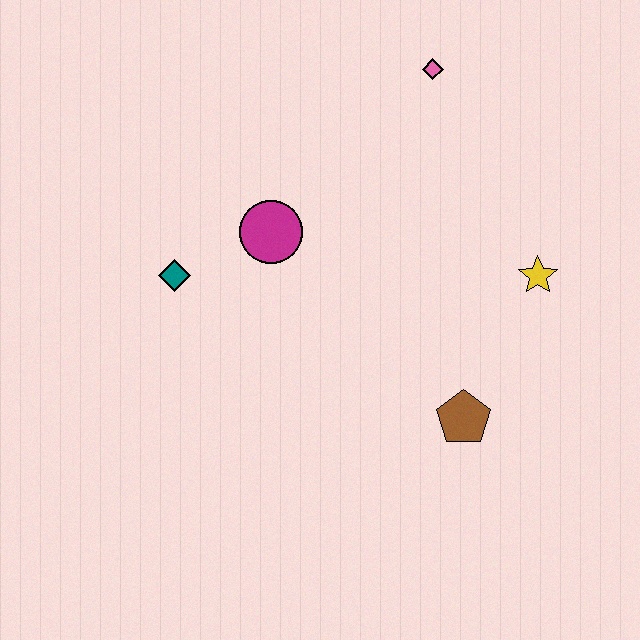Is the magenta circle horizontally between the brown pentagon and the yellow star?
No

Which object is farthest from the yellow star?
The teal diamond is farthest from the yellow star.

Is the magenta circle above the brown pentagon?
Yes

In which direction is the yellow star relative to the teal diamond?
The yellow star is to the right of the teal diamond.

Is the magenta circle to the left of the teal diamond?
No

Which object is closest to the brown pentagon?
The yellow star is closest to the brown pentagon.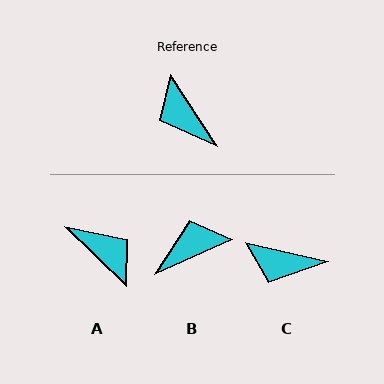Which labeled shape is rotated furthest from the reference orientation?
A, about 166 degrees away.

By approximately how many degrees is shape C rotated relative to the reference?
Approximately 45 degrees counter-clockwise.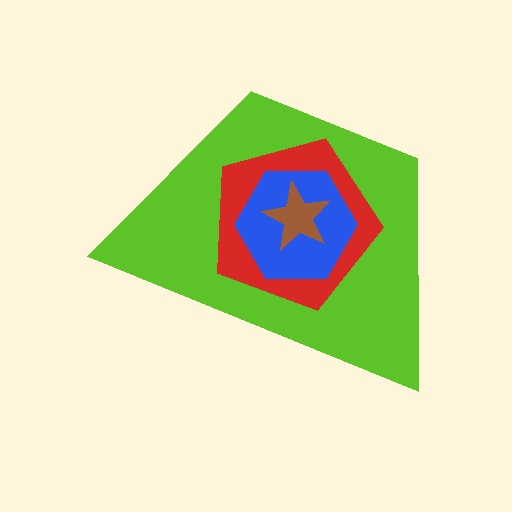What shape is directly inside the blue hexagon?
The brown star.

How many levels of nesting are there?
4.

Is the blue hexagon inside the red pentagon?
Yes.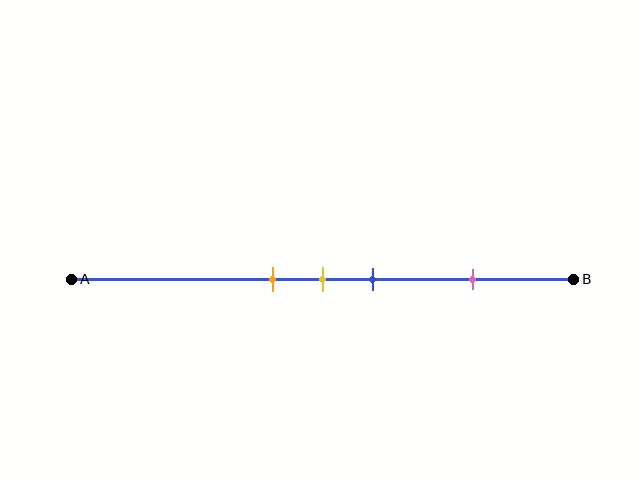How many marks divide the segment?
There are 4 marks dividing the segment.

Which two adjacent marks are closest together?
The orange and yellow marks are the closest adjacent pair.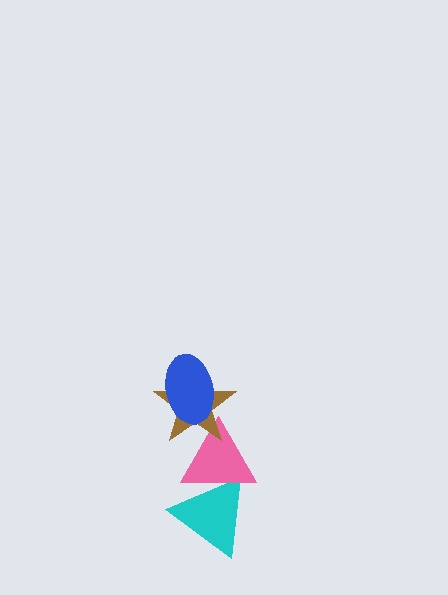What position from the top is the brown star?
The brown star is 2nd from the top.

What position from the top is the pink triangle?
The pink triangle is 3rd from the top.